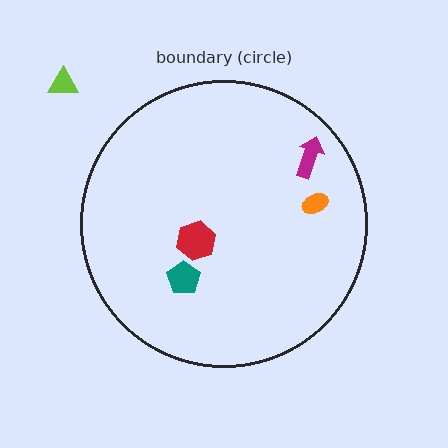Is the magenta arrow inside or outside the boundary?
Inside.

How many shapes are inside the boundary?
4 inside, 1 outside.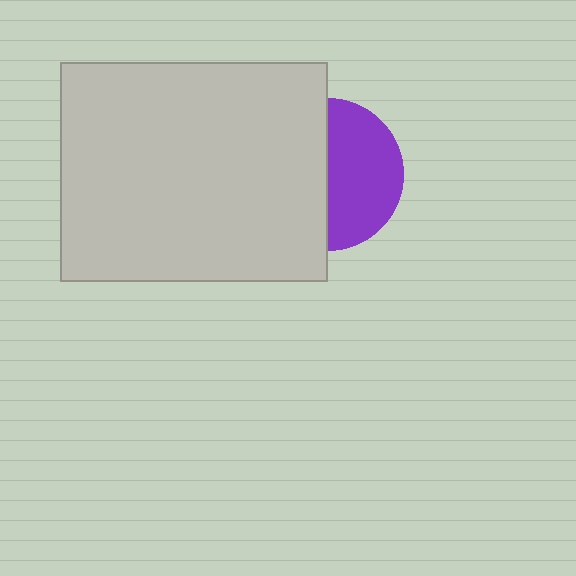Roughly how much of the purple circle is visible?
About half of it is visible (roughly 50%).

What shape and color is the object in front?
The object in front is a light gray rectangle.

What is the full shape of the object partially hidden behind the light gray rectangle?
The partially hidden object is a purple circle.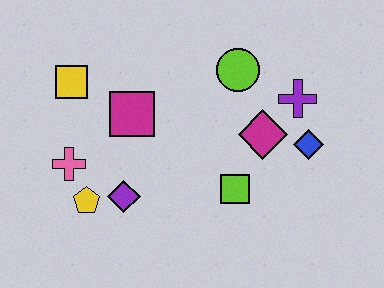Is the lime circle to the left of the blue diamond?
Yes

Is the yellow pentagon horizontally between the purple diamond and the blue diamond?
No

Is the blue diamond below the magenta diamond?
Yes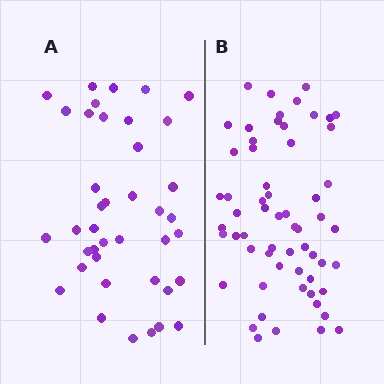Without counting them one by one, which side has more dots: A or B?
Region B (the right region) has more dots.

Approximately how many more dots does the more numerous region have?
Region B has approximately 20 more dots than region A.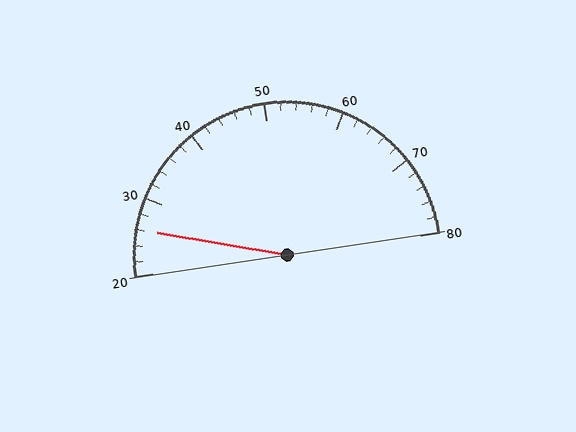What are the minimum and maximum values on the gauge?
The gauge ranges from 20 to 80.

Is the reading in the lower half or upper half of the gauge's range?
The reading is in the lower half of the range (20 to 80).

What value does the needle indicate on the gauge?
The needle indicates approximately 26.